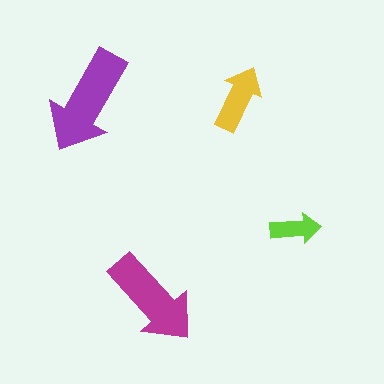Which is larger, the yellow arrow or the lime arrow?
The yellow one.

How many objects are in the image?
There are 4 objects in the image.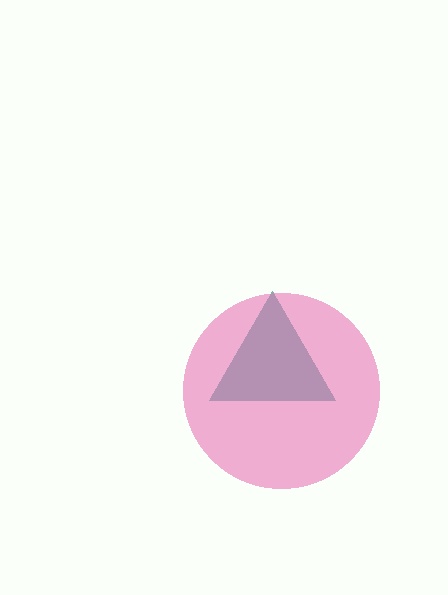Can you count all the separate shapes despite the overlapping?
Yes, there are 2 separate shapes.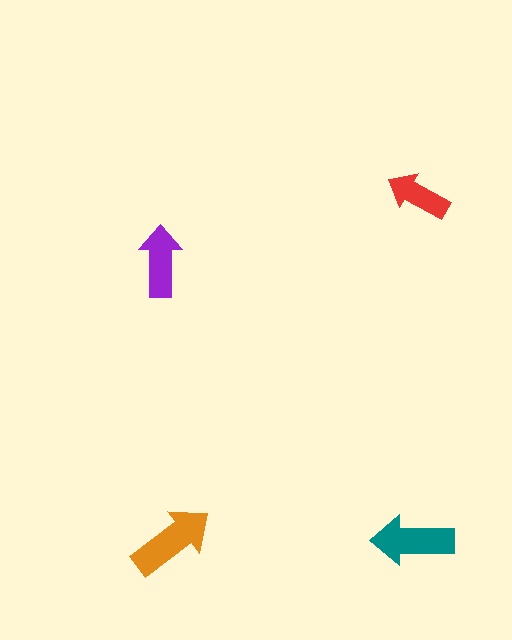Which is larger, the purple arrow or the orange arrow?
The orange one.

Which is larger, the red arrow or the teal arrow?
The teal one.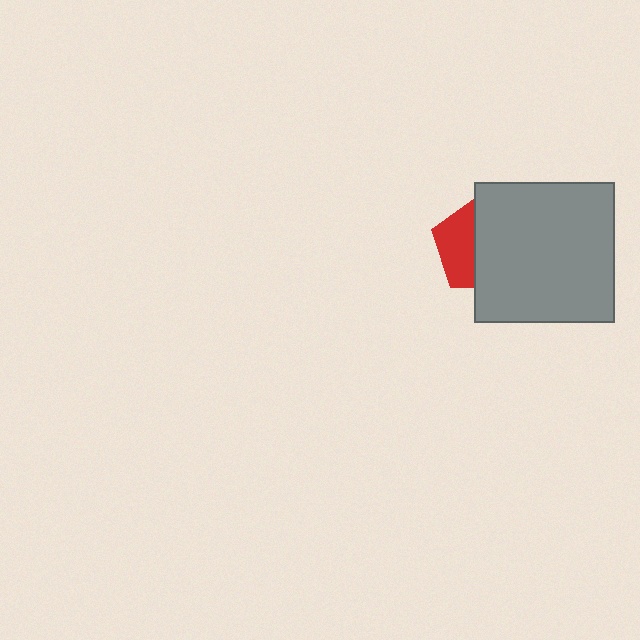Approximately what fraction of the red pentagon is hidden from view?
Roughly 61% of the red pentagon is hidden behind the gray square.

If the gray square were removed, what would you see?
You would see the complete red pentagon.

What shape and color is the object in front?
The object in front is a gray square.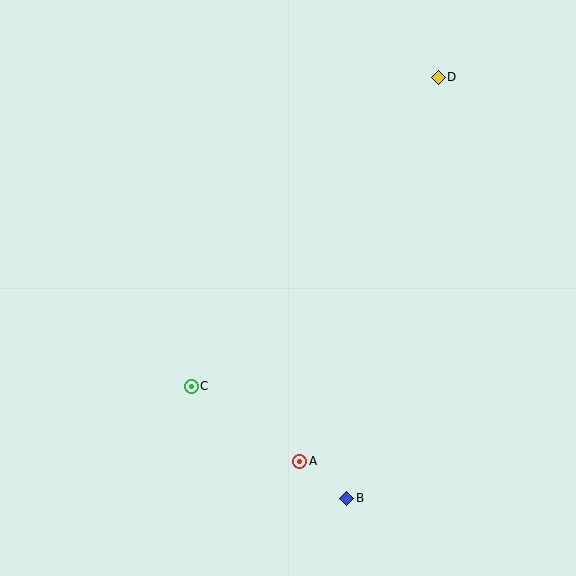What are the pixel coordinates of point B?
Point B is at (347, 498).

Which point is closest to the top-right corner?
Point D is closest to the top-right corner.